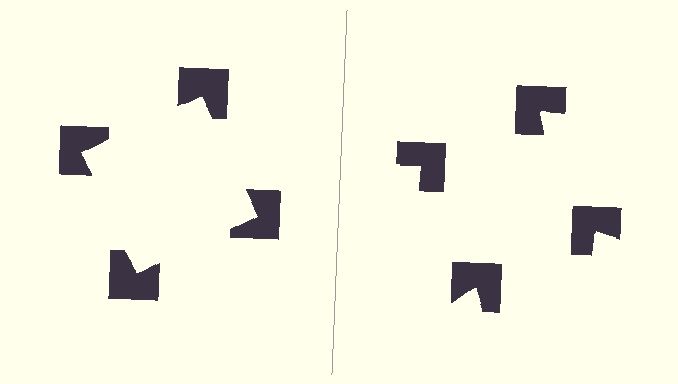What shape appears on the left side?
An illusory square.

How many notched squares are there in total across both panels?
8 — 4 on each side.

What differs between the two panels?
The notched squares are positioned identically on both sides; only the wedge orientations differ. On the left they align to a square; on the right they are misaligned.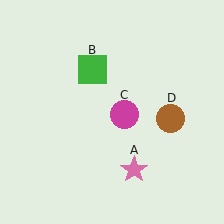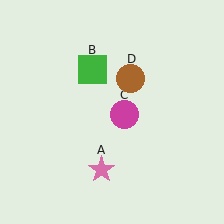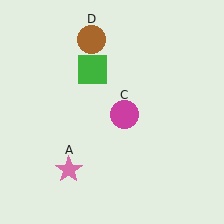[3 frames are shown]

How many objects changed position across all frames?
2 objects changed position: pink star (object A), brown circle (object D).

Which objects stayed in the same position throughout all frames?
Green square (object B) and magenta circle (object C) remained stationary.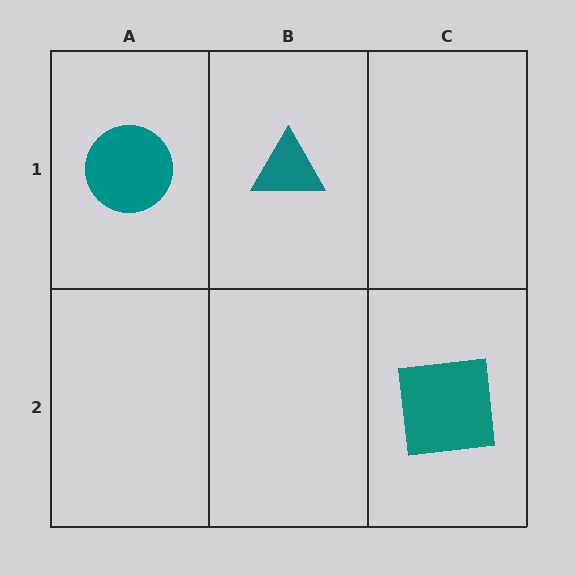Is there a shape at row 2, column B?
No, that cell is empty.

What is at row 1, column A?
A teal circle.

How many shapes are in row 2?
1 shape.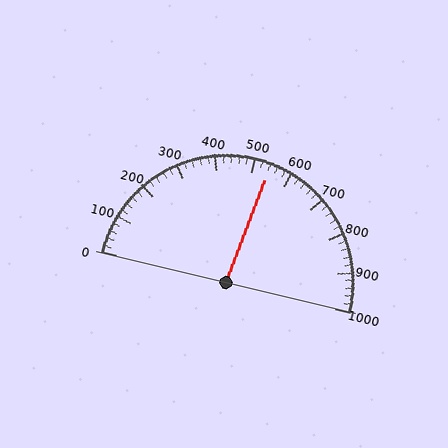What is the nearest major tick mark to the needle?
The nearest major tick mark is 500.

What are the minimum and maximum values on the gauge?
The gauge ranges from 0 to 1000.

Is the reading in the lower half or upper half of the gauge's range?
The reading is in the upper half of the range (0 to 1000).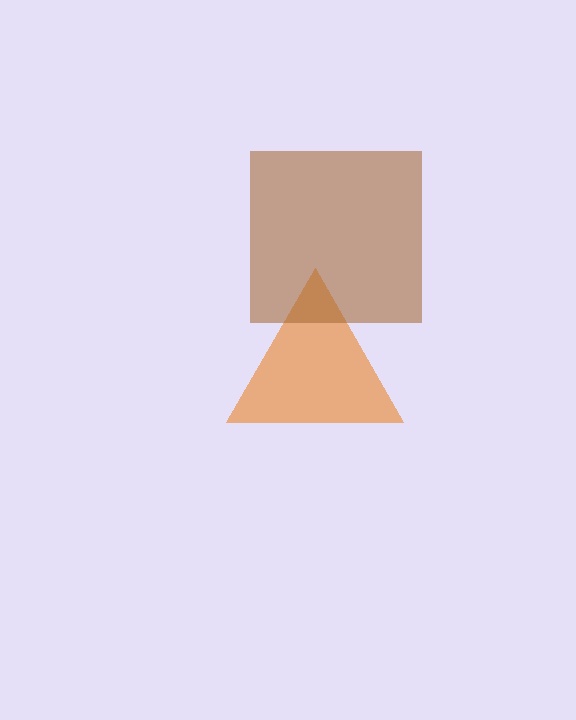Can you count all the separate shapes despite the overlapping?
Yes, there are 2 separate shapes.